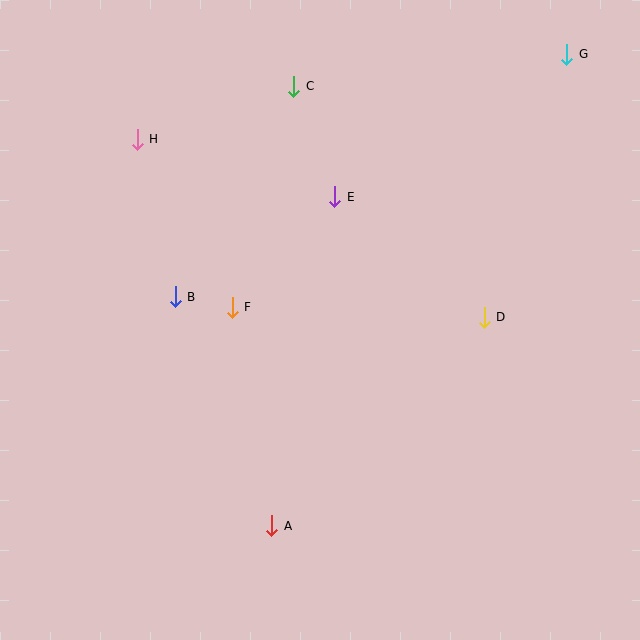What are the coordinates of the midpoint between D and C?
The midpoint between D and C is at (389, 202).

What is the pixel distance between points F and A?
The distance between F and A is 222 pixels.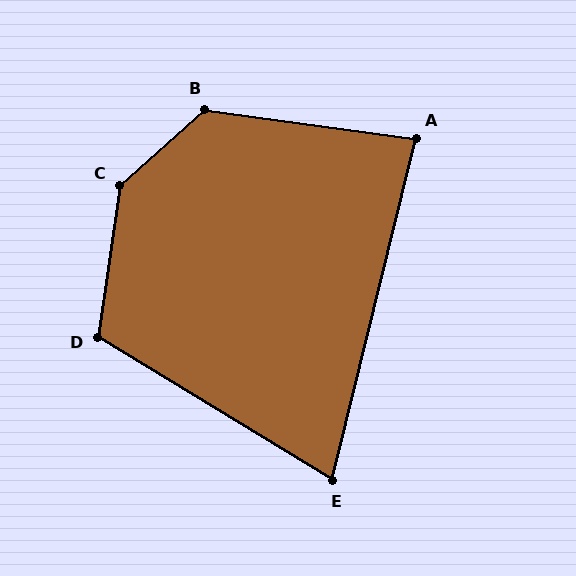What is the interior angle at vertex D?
Approximately 113 degrees (obtuse).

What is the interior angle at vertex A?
Approximately 84 degrees (acute).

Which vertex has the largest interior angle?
C, at approximately 140 degrees.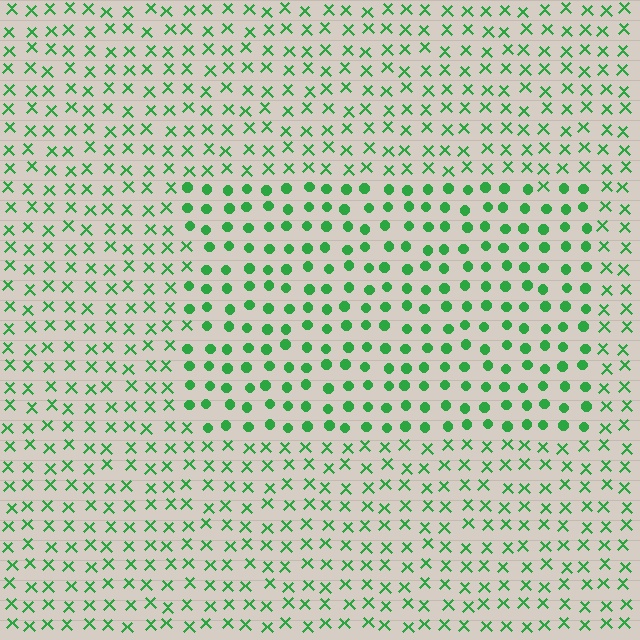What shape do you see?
I see a rectangle.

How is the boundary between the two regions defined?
The boundary is defined by a change in element shape: circles inside vs. X marks outside. All elements share the same color and spacing.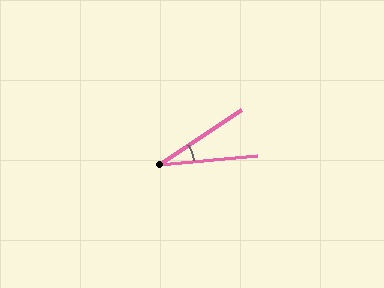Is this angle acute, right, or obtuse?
It is acute.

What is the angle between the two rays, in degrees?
Approximately 28 degrees.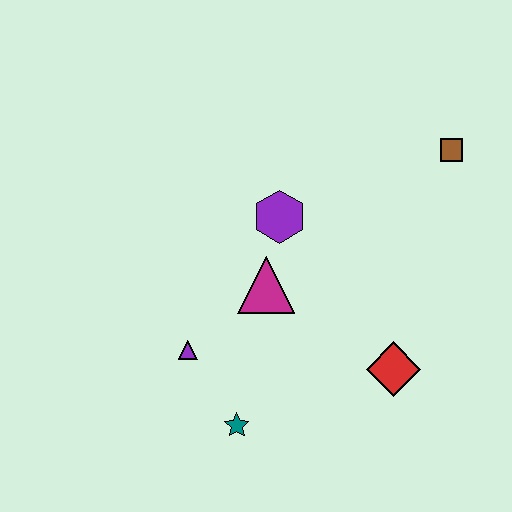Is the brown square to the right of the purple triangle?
Yes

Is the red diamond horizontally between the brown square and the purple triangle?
Yes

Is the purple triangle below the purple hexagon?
Yes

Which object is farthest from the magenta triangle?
The brown square is farthest from the magenta triangle.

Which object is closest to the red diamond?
The magenta triangle is closest to the red diamond.